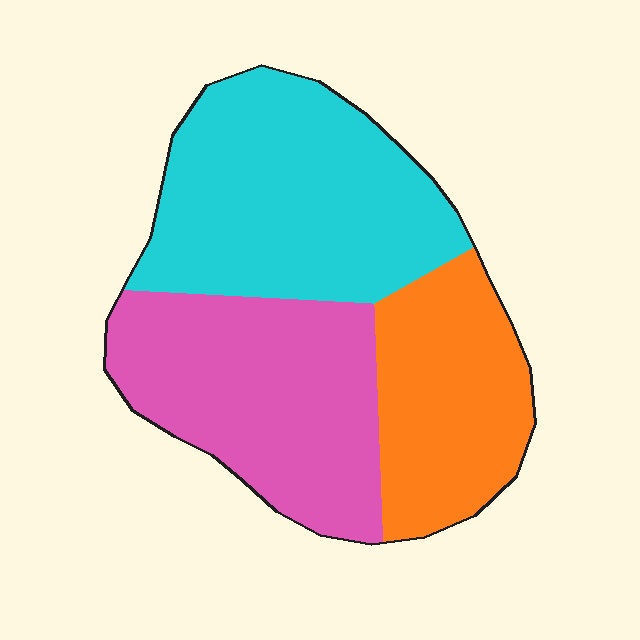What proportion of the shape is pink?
Pink covers roughly 35% of the shape.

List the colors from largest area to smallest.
From largest to smallest: cyan, pink, orange.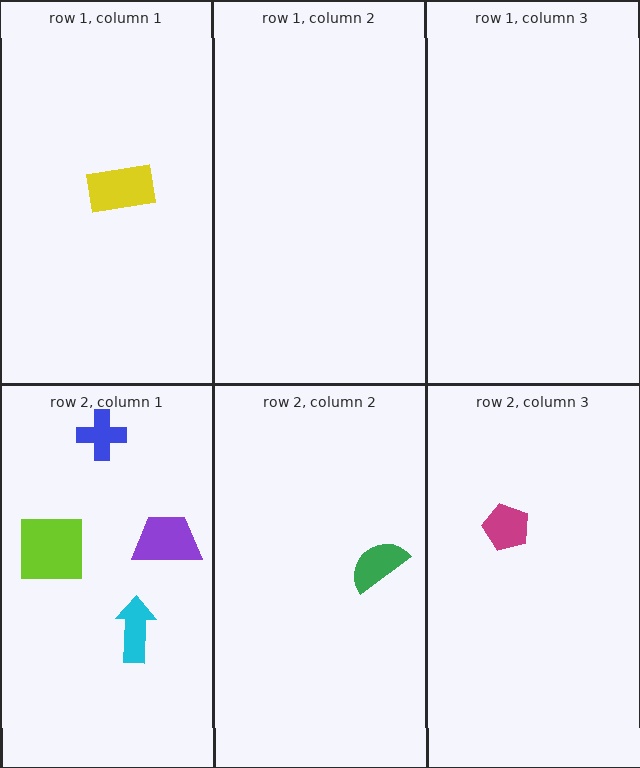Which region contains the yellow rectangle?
The row 1, column 1 region.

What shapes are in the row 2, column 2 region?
The green semicircle.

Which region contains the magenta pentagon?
The row 2, column 3 region.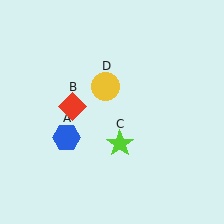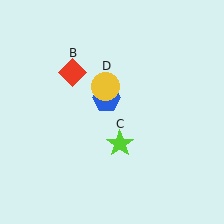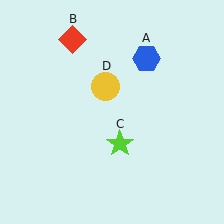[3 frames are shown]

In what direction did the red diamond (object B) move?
The red diamond (object B) moved up.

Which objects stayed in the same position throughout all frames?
Lime star (object C) and yellow circle (object D) remained stationary.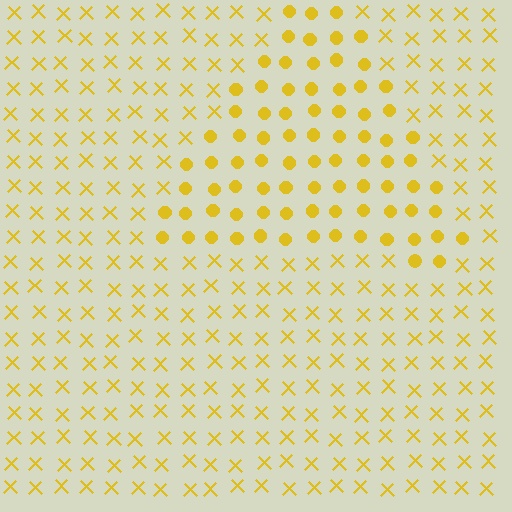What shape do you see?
I see a triangle.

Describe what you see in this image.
The image is filled with small yellow elements arranged in a uniform grid. A triangle-shaped region contains circles, while the surrounding area contains X marks. The boundary is defined purely by the change in element shape.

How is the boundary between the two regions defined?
The boundary is defined by a change in element shape: circles inside vs. X marks outside. All elements share the same color and spacing.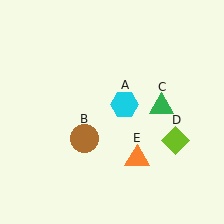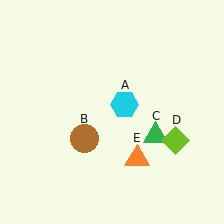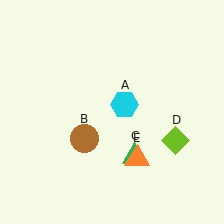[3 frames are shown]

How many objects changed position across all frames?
1 object changed position: green triangle (object C).